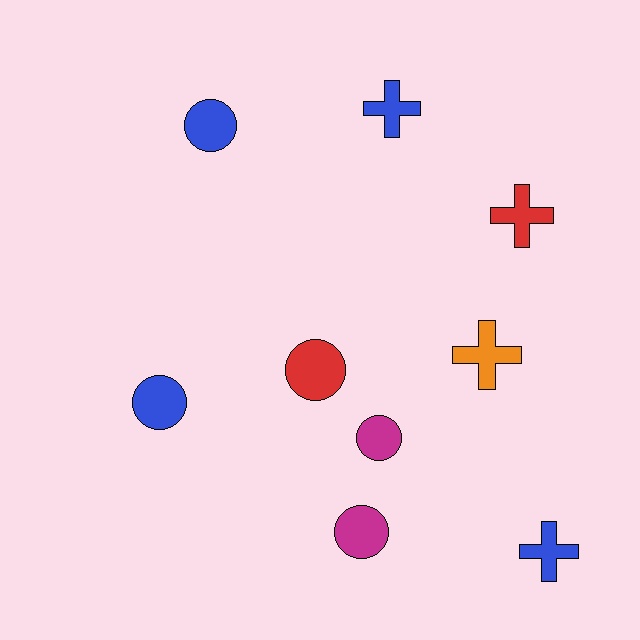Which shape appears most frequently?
Circle, with 5 objects.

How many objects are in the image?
There are 9 objects.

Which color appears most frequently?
Blue, with 4 objects.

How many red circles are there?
There is 1 red circle.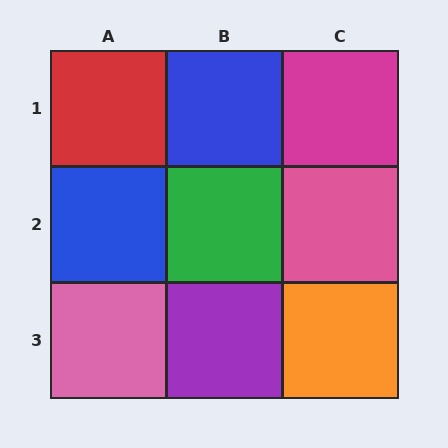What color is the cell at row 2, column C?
Pink.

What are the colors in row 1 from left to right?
Red, blue, magenta.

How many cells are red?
1 cell is red.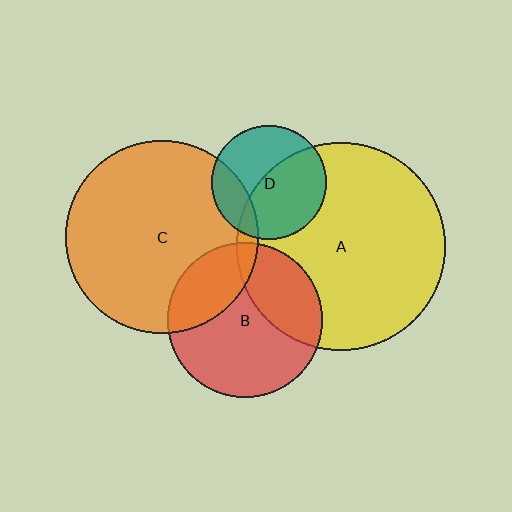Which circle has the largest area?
Circle A (yellow).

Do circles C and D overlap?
Yes.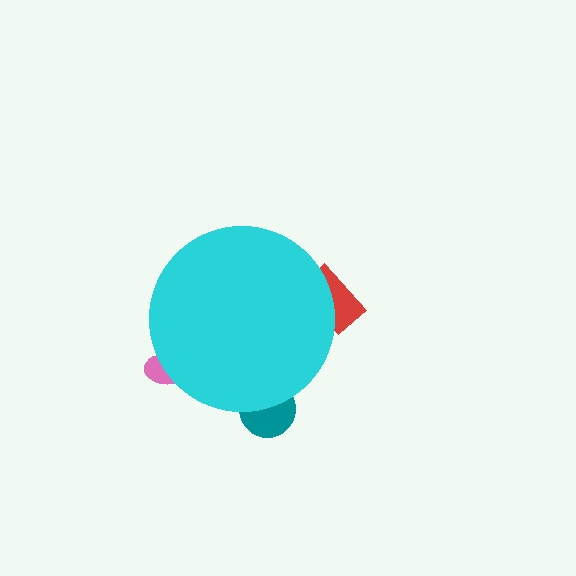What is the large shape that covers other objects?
A cyan circle.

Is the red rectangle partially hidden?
Yes, the red rectangle is partially hidden behind the cyan circle.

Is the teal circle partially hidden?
Yes, the teal circle is partially hidden behind the cyan circle.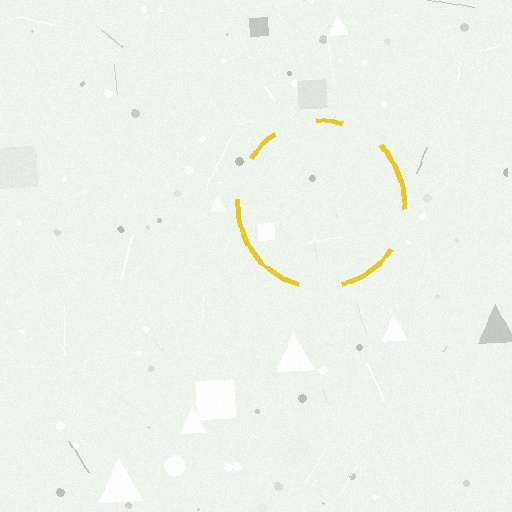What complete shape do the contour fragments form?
The contour fragments form a circle.